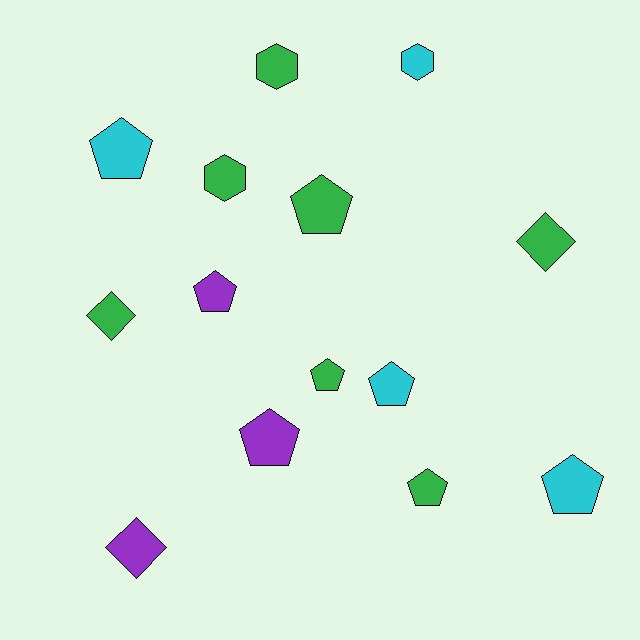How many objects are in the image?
There are 14 objects.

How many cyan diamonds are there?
There are no cyan diamonds.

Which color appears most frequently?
Green, with 7 objects.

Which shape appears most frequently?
Pentagon, with 8 objects.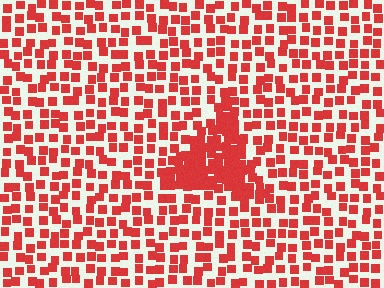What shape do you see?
I see a triangle.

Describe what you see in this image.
The image contains small red elements arranged at two different densities. A triangle-shaped region is visible where the elements are more densely packed than the surrounding area.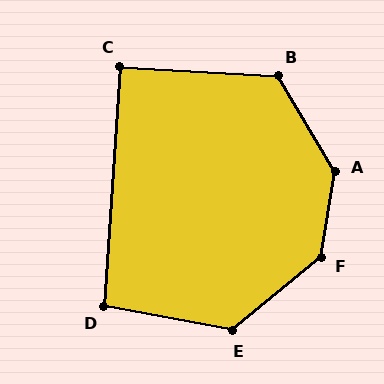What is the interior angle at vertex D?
Approximately 97 degrees (obtuse).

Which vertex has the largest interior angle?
A, at approximately 140 degrees.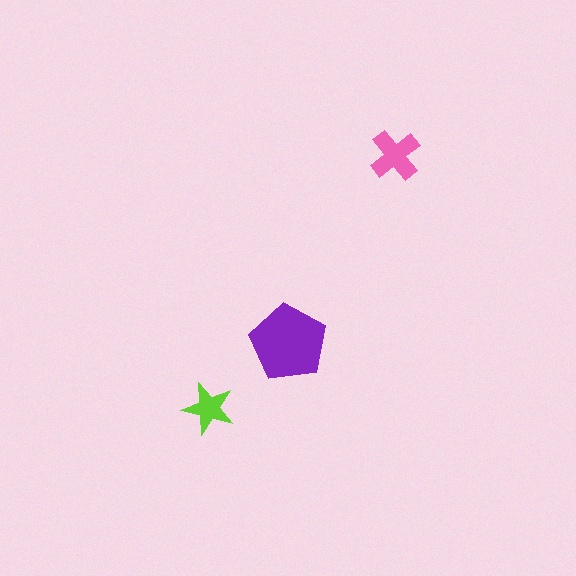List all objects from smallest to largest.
The lime star, the pink cross, the purple pentagon.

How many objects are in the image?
There are 3 objects in the image.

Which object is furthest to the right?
The pink cross is rightmost.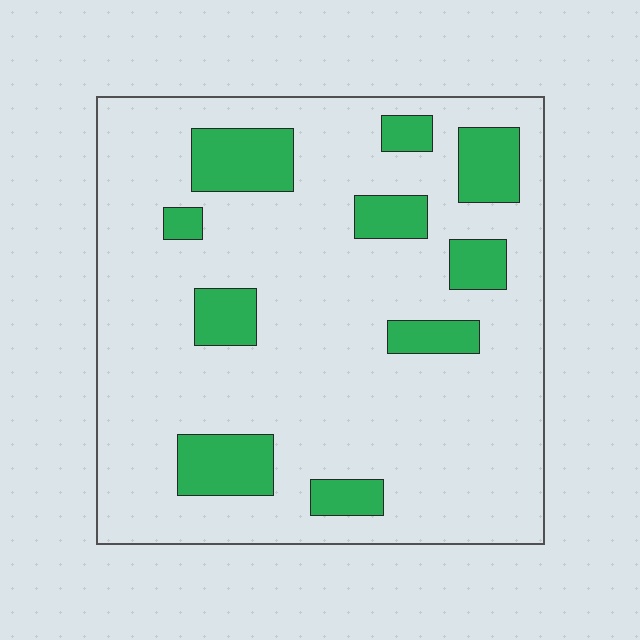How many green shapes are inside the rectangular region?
10.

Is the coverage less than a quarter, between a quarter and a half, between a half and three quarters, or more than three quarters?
Less than a quarter.